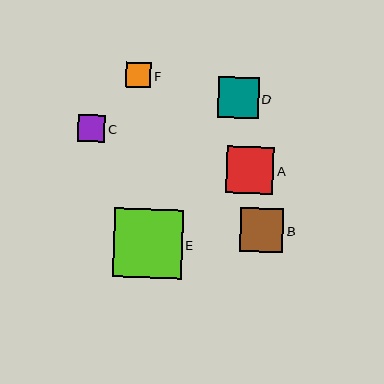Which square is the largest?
Square E is the largest with a size of approximately 69 pixels.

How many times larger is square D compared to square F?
Square D is approximately 1.6 times the size of square F.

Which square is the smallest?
Square F is the smallest with a size of approximately 25 pixels.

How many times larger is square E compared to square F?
Square E is approximately 2.7 times the size of square F.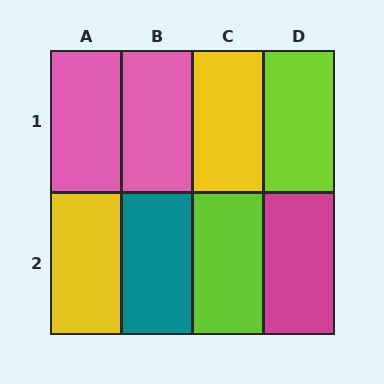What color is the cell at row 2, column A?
Yellow.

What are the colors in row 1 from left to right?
Pink, pink, yellow, lime.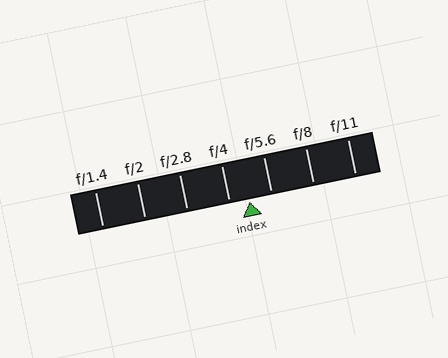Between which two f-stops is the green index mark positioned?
The index mark is between f/4 and f/5.6.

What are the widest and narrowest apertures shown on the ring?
The widest aperture shown is f/1.4 and the narrowest is f/11.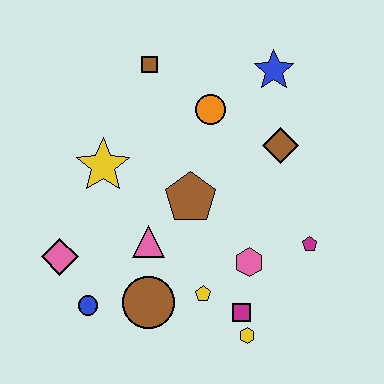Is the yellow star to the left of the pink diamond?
No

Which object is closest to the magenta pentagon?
The pink hexagon is closest to the magenta pentagon.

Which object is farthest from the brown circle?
The blue star is farthest from the brown circle.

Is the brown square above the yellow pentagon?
Yes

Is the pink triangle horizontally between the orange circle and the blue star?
No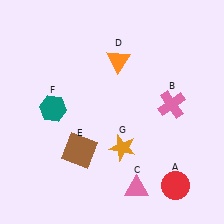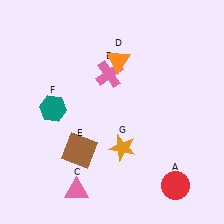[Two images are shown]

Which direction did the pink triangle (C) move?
The pink triangle (C) moved left.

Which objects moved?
The objects that moved are: the pink cross (B), the pink triangle (C).